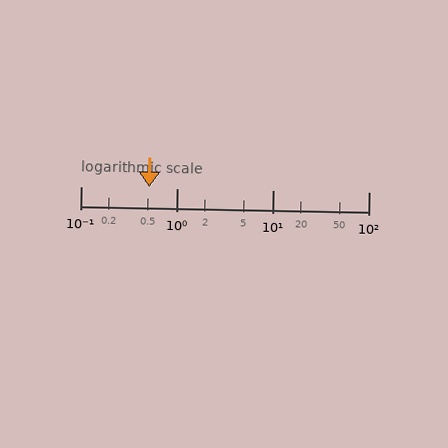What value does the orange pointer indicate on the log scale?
The pointer indicates approximately 0.52.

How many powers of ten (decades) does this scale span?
The scale spans 3 decades, from 0.1 to 100.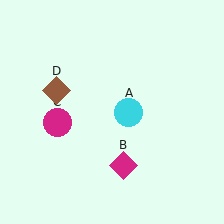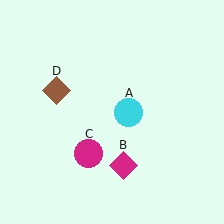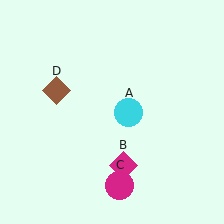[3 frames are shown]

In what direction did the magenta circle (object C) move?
The magenta circle (object C) moved down and to the right.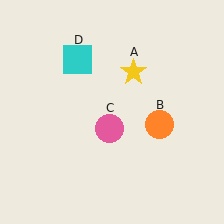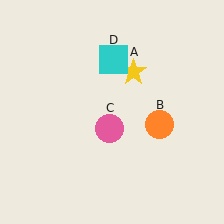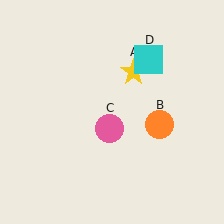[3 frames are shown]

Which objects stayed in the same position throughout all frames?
Yellow star (object A) and orange circle (object B) and pink circle (object C) remained stationary.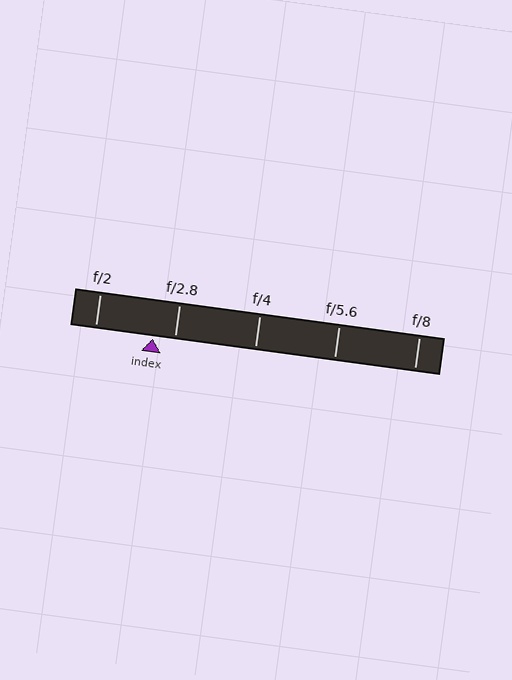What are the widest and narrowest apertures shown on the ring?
The widest aperture shown is f/2 and the narrowest is f/8.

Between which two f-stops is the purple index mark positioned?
The index mark is between f/2 and f/2.8.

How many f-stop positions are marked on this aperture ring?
There are 5 f-stop positions marked.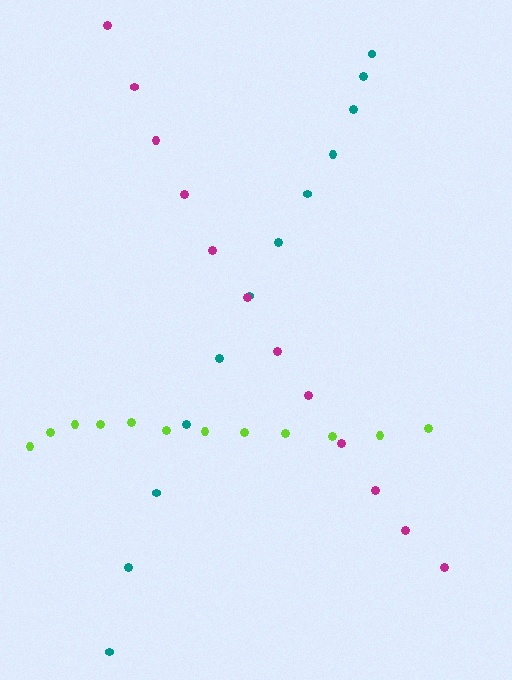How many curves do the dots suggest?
There are 3 distinct paths.